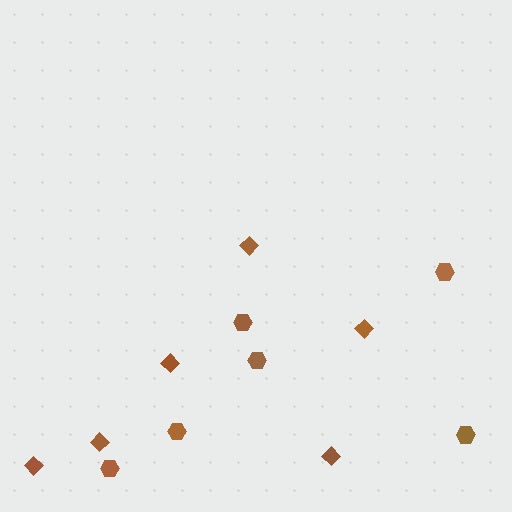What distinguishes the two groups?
There are 2 groups: one group of hexagons (6) and one group of diamonds (6).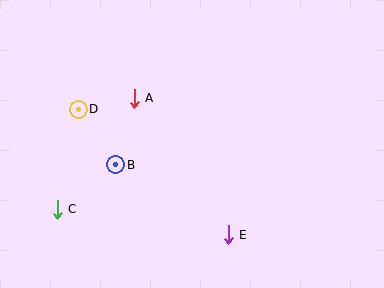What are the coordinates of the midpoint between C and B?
The midpoint between C and B is at (87, 187).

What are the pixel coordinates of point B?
Point B is at (116, 165).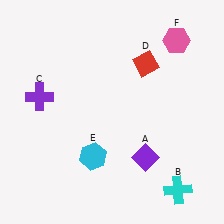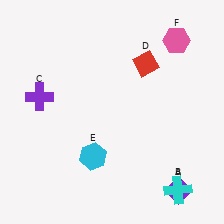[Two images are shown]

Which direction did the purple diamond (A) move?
The purple diamond (A) moved right.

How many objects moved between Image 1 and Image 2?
1 object moved between the two images.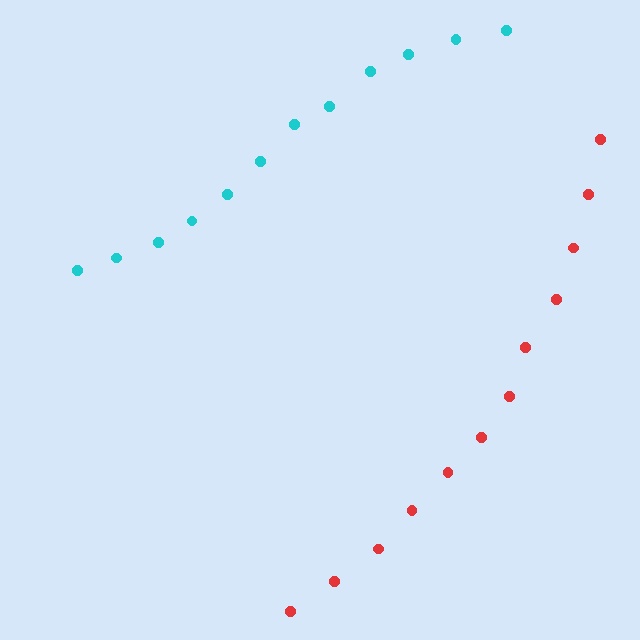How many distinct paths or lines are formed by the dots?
There are 2 distinct paths.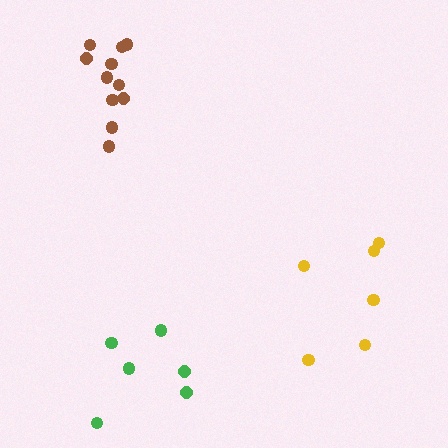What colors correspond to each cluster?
The clusters are colored: green, yellow, brown.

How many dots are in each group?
Group 1: 6 dots, Group 2: 6 dots, Group 3: 11 dots (23 total).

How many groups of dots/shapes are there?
There are 3 groups.